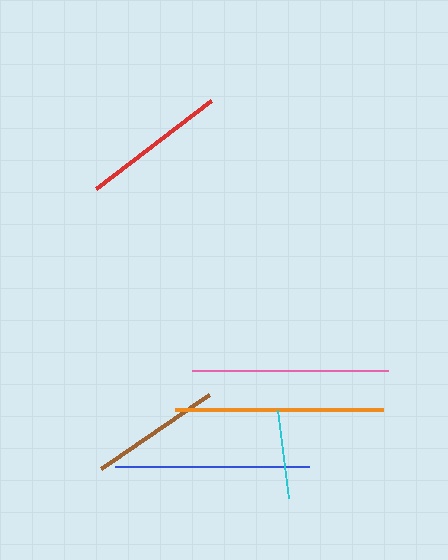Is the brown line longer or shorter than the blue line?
The blue line is longer than the brown line.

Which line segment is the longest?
The orange line is the longest at approximately 208 pixels.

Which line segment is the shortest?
The cyan line is the shortest at approximately 89 pixels.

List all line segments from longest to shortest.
From longest to shortest: orange, pink, blue, red, brown, cyan.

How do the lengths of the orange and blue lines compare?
The orange and blue lines are approximately the same length.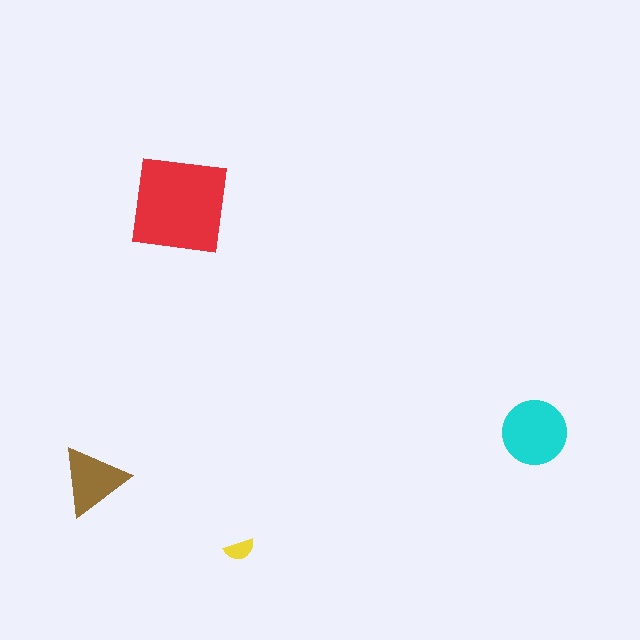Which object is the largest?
The red square.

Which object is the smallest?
The yellow semicircle.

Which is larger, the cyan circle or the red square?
The red square.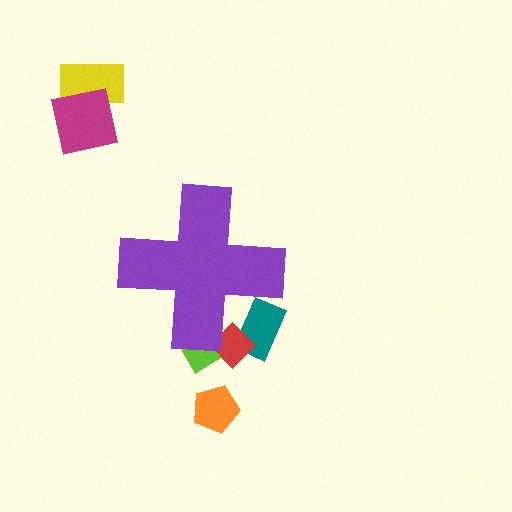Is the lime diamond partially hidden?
Yes, the lime diamond is partially hidden behind the purple cross.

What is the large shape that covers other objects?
A purple cross.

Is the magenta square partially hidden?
No, the magenta square is fully visible.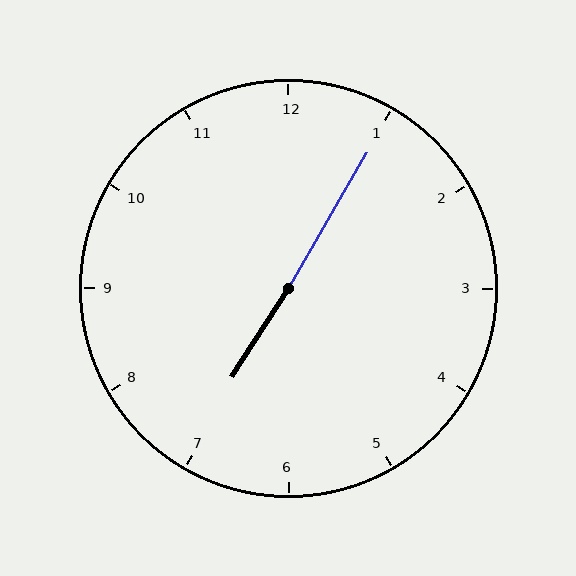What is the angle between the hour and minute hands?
Approximately 178 degrees.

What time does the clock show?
7:05.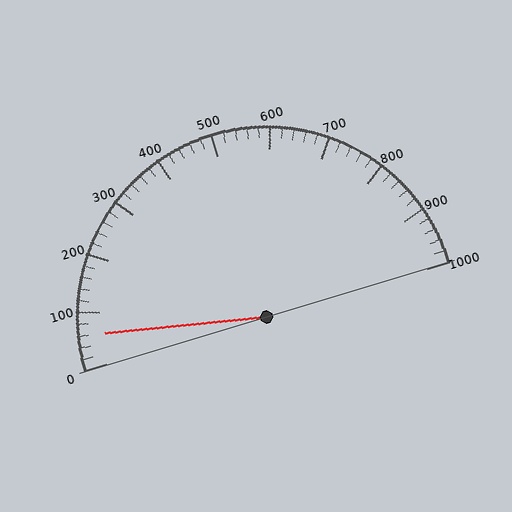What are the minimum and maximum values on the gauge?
The gauge ranges from 0 to 1000.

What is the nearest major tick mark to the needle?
The nearest major tick mark is 100.